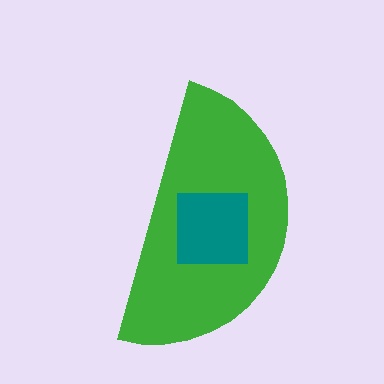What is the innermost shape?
The teal square.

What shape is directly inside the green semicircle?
The teal square.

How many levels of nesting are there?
2.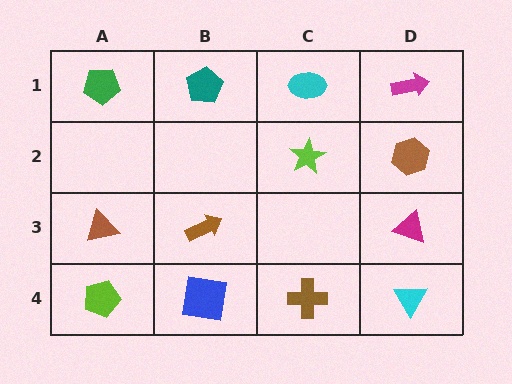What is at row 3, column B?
A brown arrow.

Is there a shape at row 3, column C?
No, that cell is empty.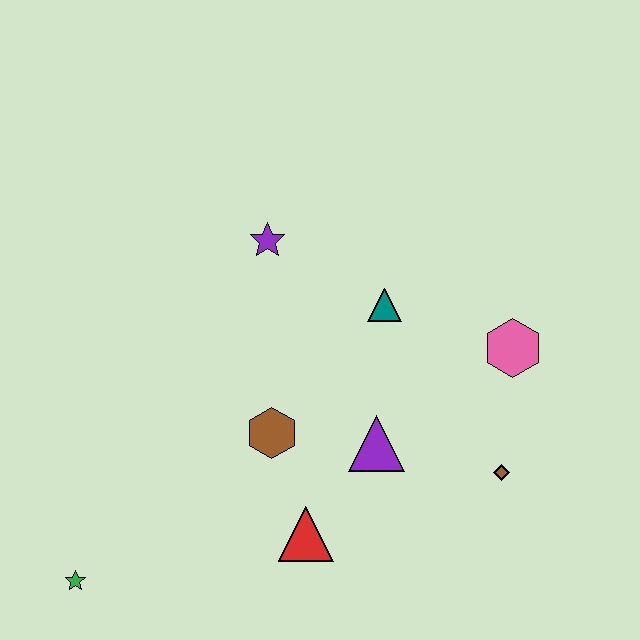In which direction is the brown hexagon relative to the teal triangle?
The brown hexagon is below the teal triangle.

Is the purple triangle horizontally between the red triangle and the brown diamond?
Yes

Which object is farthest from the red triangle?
The purple star is farthest from the red triangle.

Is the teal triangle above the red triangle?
Yes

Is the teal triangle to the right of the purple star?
Yes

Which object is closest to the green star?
The red triangle is closest to the green star.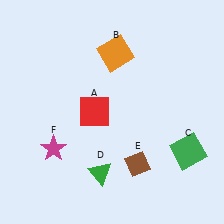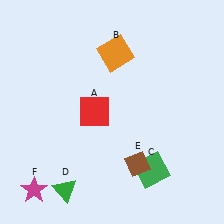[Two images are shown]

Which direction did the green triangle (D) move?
The green triangle (D) moved left.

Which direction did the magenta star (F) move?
The magenta star (F) moved down.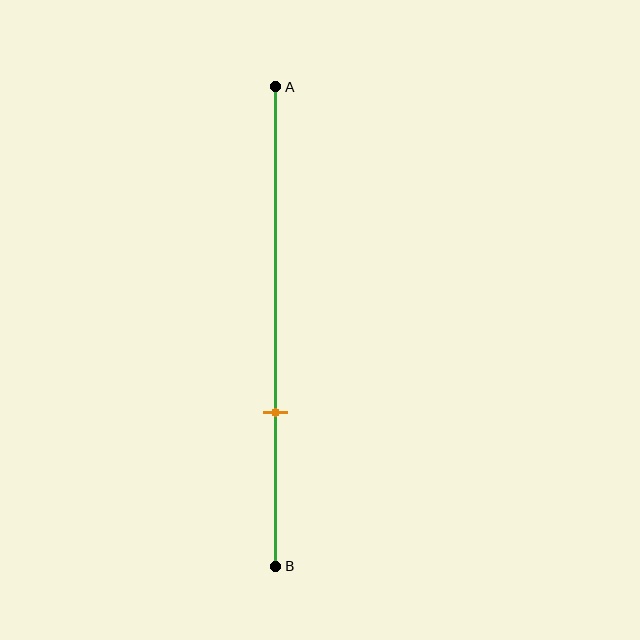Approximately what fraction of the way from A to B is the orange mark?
The orange mark is approximately 70% of the way from A to B.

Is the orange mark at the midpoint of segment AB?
No, the mark is at about 70% from A, not at the 50% midpoint.